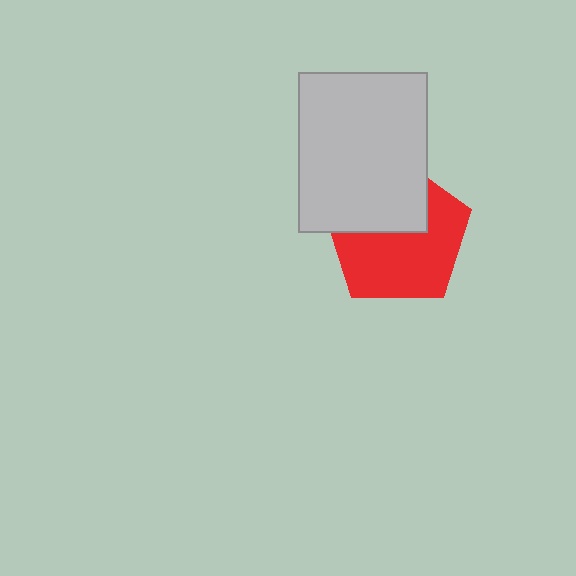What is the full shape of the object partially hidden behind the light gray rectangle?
The partially hidden object is a red pentagon.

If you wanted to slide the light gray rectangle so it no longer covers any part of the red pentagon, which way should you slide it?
Slide it up — that is the most direct way to separate the two shapes.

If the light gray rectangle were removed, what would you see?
You would see the complete red pentagon.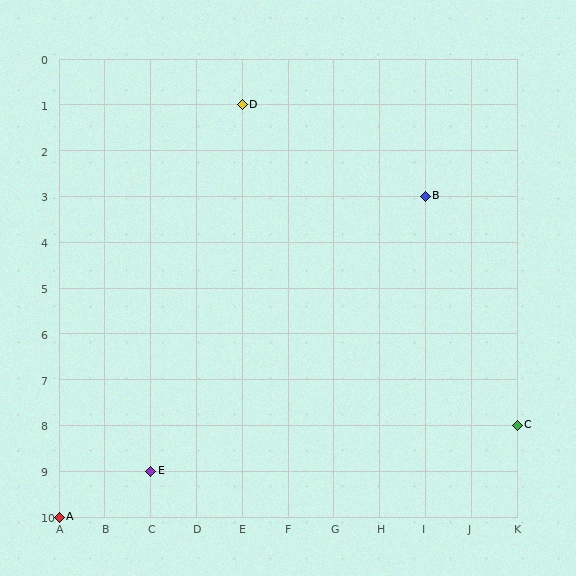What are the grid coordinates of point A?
Point A is at grid coordinates (A, 10).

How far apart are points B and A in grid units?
Points B and A are 8 columns and 7 rows apart (about 10.6 grid units diagonally).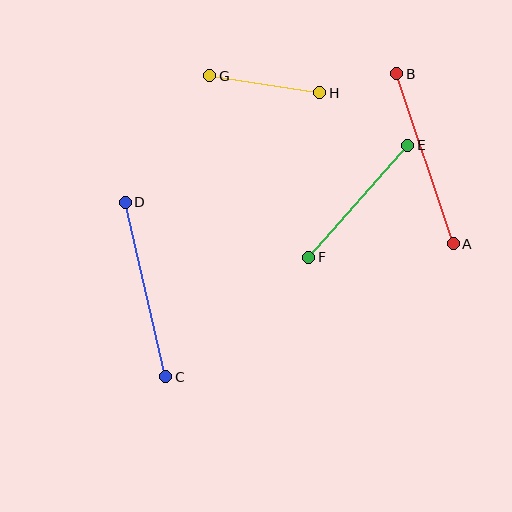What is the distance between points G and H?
The distance is approximately 111 pixels.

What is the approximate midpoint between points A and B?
The midpoint is at approximately (425, 159) pixels.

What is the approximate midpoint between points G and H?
The midpoint is at approximately (265, 84) pixels.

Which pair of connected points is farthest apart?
Points C and D are farthest apart.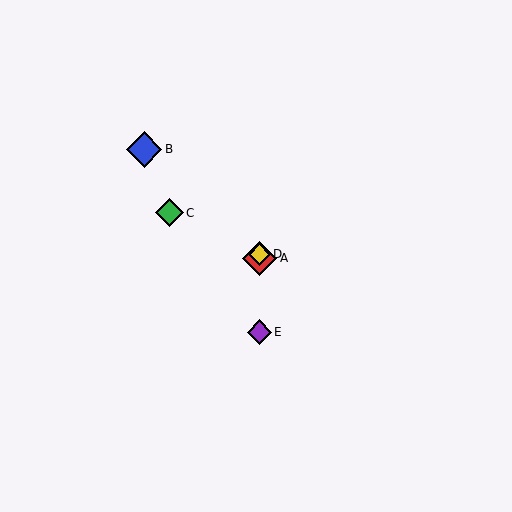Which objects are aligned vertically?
Objects A, D, E are aligned vertically.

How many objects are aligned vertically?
3 objects (A, D, E) are aligned vertically.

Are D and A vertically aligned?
Yes, both are at x≈259.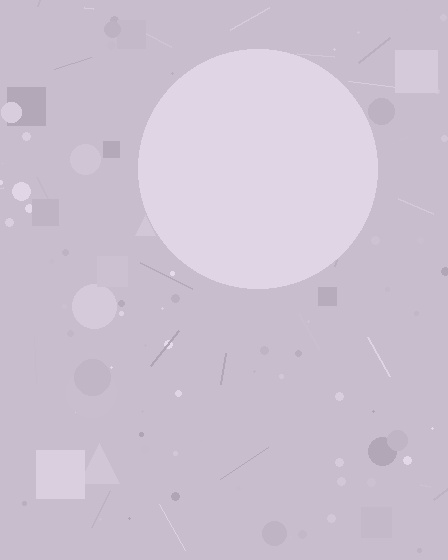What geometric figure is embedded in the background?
A circle is embedded in the background.